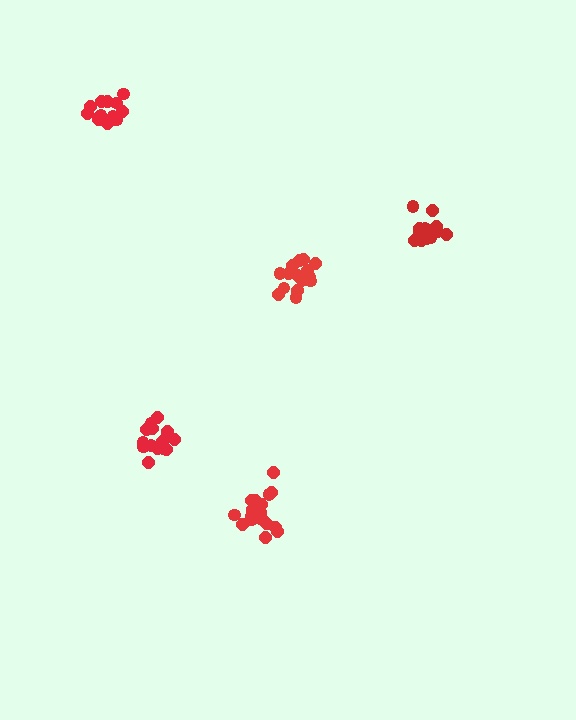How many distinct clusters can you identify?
There are 5 distinct clusters.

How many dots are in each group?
Group 1: 15 dots, Group 2: 15 dots, Group 3: 15 dots, Group 4: 16 dots, Group 5: 21 dots (82 total).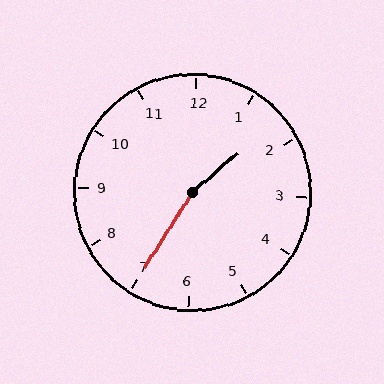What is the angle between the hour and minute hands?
Approximately 162 degrees.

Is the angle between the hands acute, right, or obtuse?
It is obtuse.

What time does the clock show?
1:35.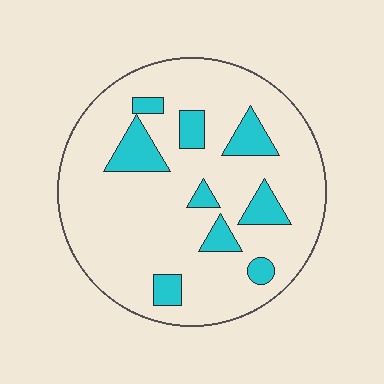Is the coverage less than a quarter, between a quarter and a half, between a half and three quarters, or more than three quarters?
Less than a quarter.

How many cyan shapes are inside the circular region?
9.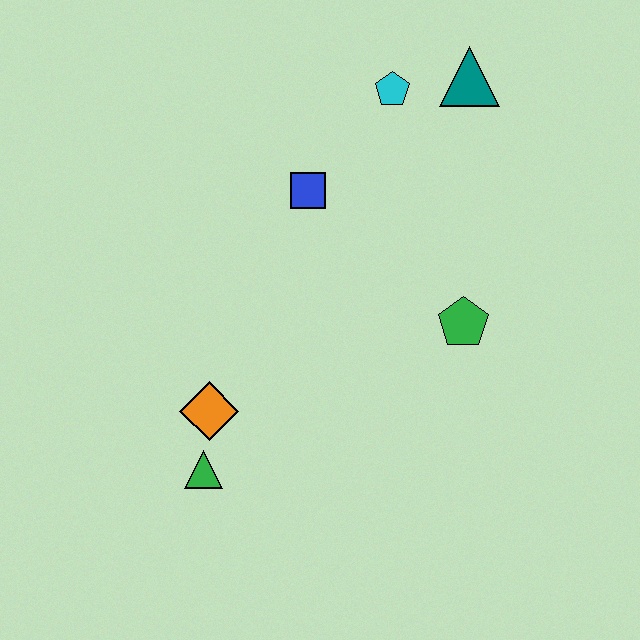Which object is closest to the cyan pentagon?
The teal triangle is closest to the cyan pentagon.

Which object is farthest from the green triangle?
The teal triangle is farthest from the green triangle.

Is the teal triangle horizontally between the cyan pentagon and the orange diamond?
No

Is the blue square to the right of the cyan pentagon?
No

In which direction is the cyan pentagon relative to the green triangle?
The cyan pentagon is above the green triangle.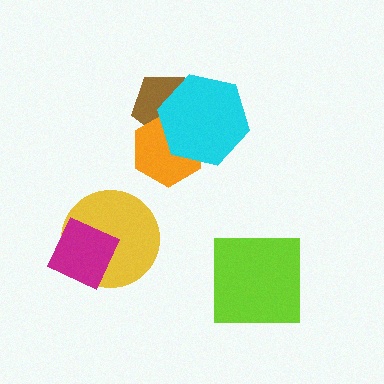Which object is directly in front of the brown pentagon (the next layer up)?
The orange hexagon is directly in front of the brown pentagon.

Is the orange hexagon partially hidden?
Yes, it is partially covered by another shape.